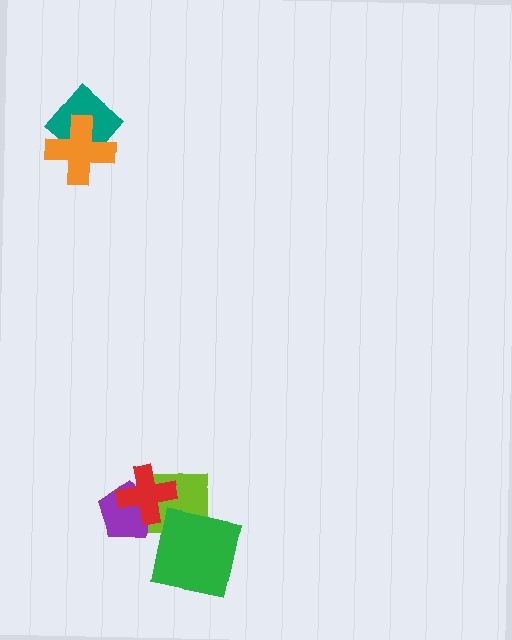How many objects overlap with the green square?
1 object overlaps with the green square.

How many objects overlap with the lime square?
3 objects overlap with the lime square.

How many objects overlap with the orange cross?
1 object overlaps with the orange cross.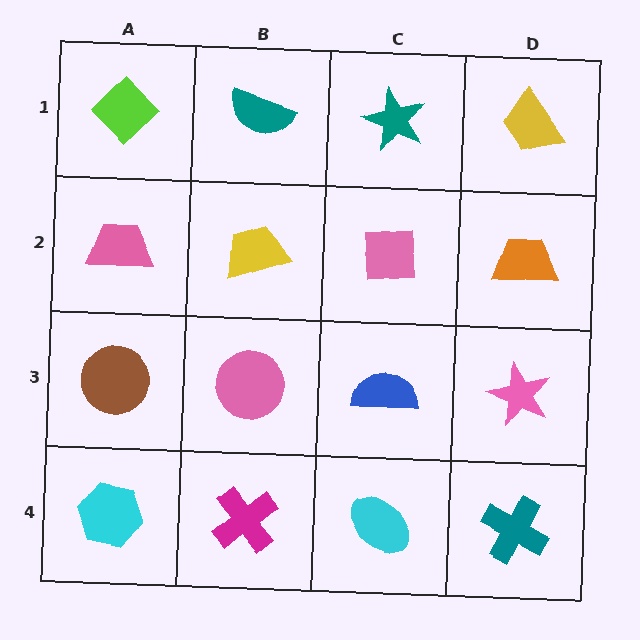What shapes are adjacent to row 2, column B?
A teal semicircle (row 1, column B), a pink circle (row 3, column B), a pink trapezoid (row 2, column A), a pink square (row 2, column C).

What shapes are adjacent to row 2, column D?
A yellow trapezoid (row 1, column D), a pink star (row 3, column D), a pink square (row 2, column C).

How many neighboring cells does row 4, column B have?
3.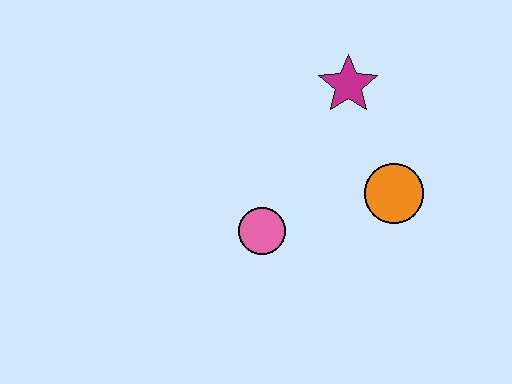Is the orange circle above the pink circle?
Yes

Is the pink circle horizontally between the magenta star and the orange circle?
No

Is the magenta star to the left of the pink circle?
No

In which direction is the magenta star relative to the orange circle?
The magenta star is above the orange circle.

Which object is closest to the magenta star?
The orange circle is closest to the magenta star.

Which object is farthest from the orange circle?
The pink circle is farthest from the orange circle.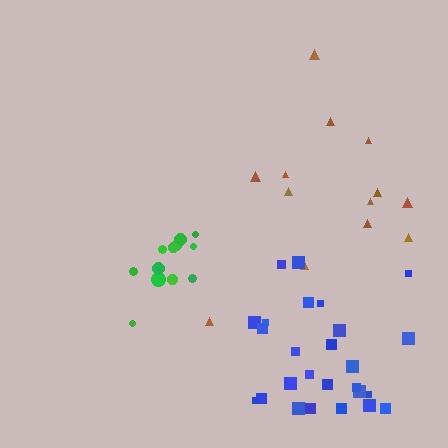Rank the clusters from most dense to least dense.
green, blue, brown.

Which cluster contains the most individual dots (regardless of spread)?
Blue (26).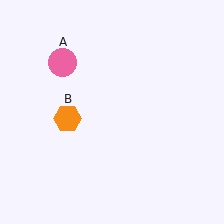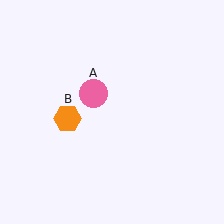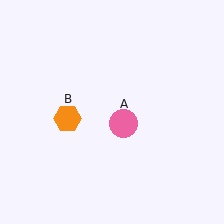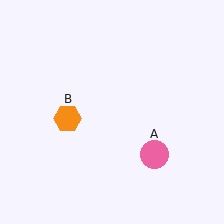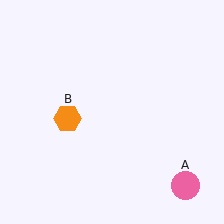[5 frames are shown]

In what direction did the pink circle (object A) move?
The pink circle (object A) moved down and to the right.